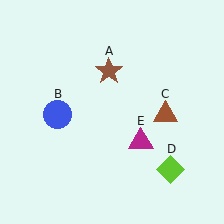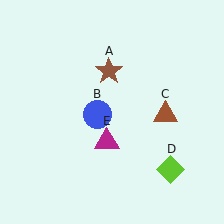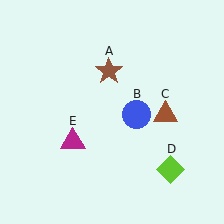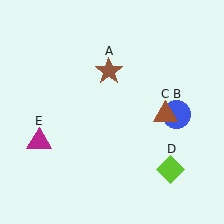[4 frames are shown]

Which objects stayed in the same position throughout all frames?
Brown star (object A) and brown triangle (object C) and lime diamond (object D) remained stationary.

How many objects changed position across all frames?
2 objects changed position: blue circle (object B), magenta triangle (object E).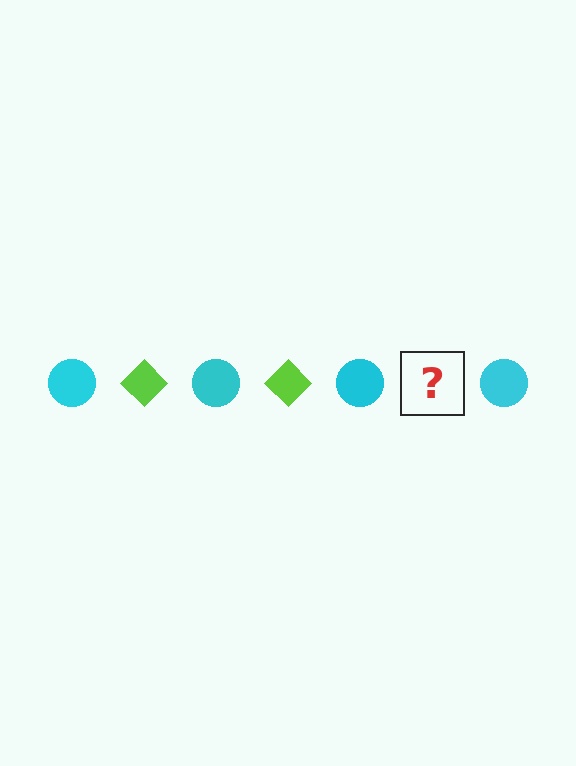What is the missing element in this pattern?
The missing element is a lime diamond.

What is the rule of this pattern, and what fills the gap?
The rule is that the pattern alternates between cyan circle and lime diamond. The gap should be filled with a lime diamond.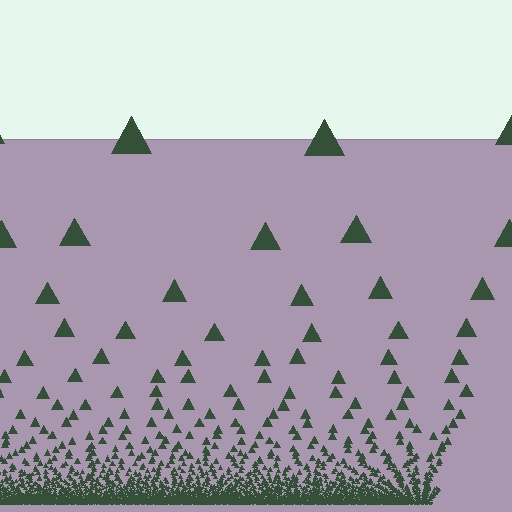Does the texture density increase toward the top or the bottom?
Density increases toward the bottom.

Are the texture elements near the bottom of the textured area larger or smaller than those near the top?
Smaller. The gradient is inverted — elements near the bottom are smaller and denser.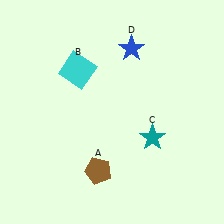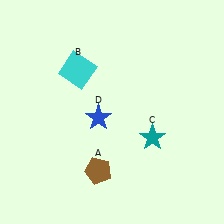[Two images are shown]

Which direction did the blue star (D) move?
The blue star (D) moved down.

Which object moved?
The blue star (D) moved down.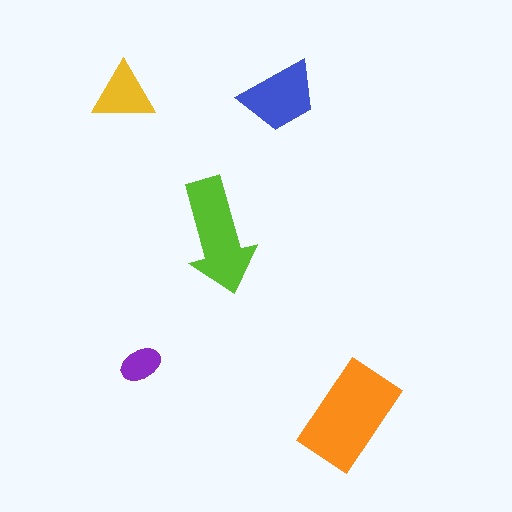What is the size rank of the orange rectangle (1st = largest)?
1st.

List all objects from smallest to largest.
The purple ellipse, the yellow triangle, the blue trapezoid, the lime arrow, the orange rectangle.